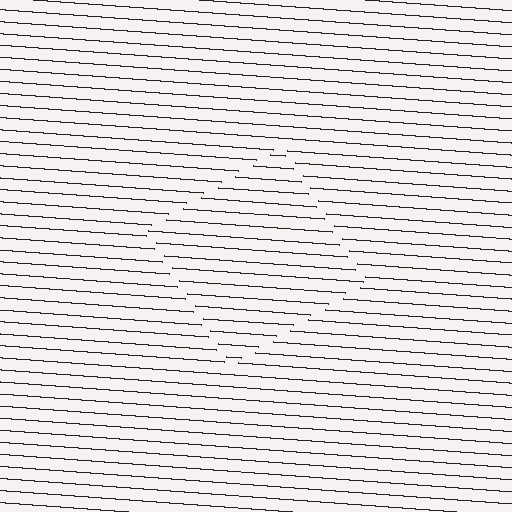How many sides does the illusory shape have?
4 sides — the line-ends trace a square.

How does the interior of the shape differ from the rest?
The interior of the shape contains the same grating, shifted by half a period — the contour is defined by the phase discontinuity where line-ends from the inner and outer gratings abut.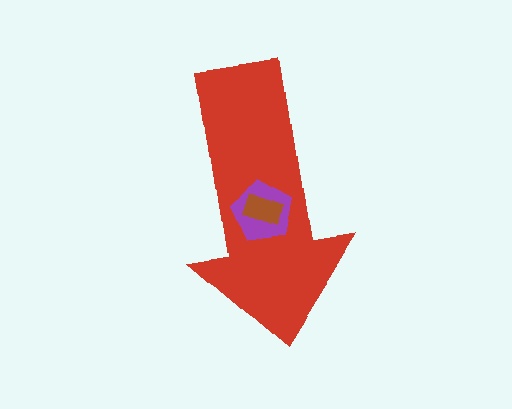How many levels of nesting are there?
3.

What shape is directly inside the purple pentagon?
The brown rectangle.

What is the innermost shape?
The brown rectangle.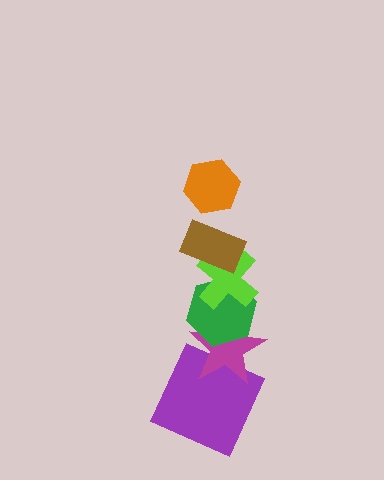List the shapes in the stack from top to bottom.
From top to bottom: the orange hexagon, the brown rectangle, the lime cross, the green hexagon, the magenta star, the purple square.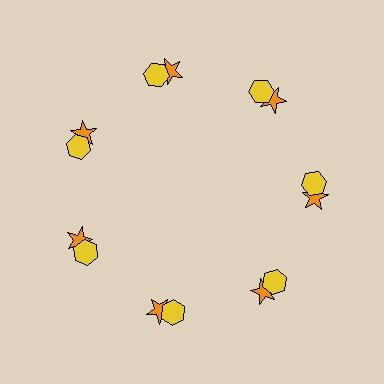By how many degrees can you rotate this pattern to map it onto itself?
The pattern maps onto itself every 51 degrees of rotation.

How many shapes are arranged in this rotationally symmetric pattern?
There are 14 shapes, arranged in 7 groups of 2.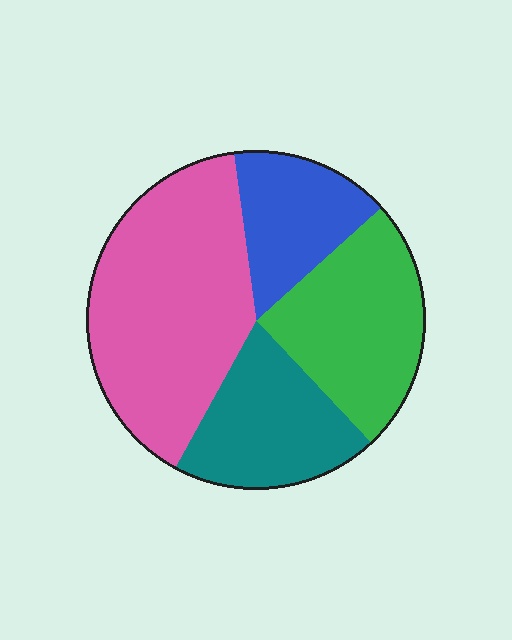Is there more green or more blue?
Green.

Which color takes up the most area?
Pink, at roughly 40%.